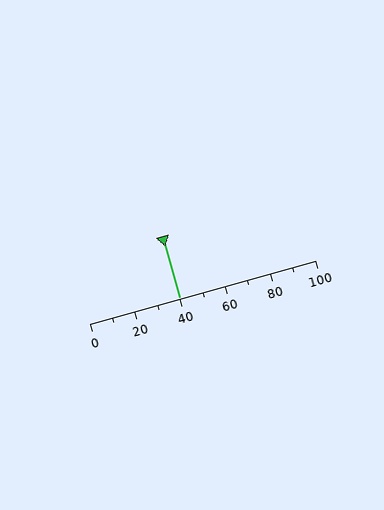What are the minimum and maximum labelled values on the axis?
The axis runs from 0 to 100.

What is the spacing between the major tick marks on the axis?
The major ticks are spaced 20 apart.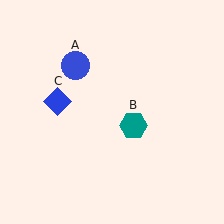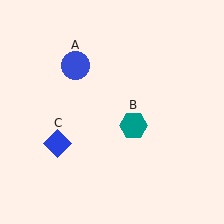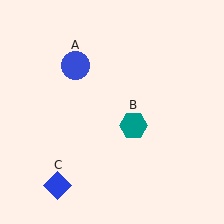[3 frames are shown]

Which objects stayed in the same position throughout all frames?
Blue circle (object A) and teal hexagon (object B) remained stationary.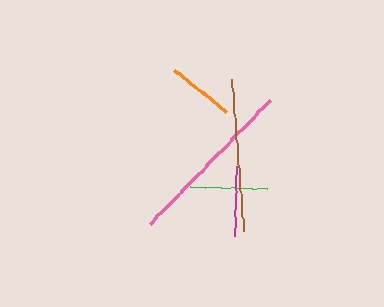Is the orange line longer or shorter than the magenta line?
The magenta line is longer than the orange line.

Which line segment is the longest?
The pink line is the longest at approximately 173 pixels.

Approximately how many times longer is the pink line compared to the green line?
The pink line is approximately 2.2 times the length of the green line.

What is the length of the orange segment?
The orange segment is approximately 67 pixels long.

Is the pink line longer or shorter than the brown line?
The pink line is longer than the brown line.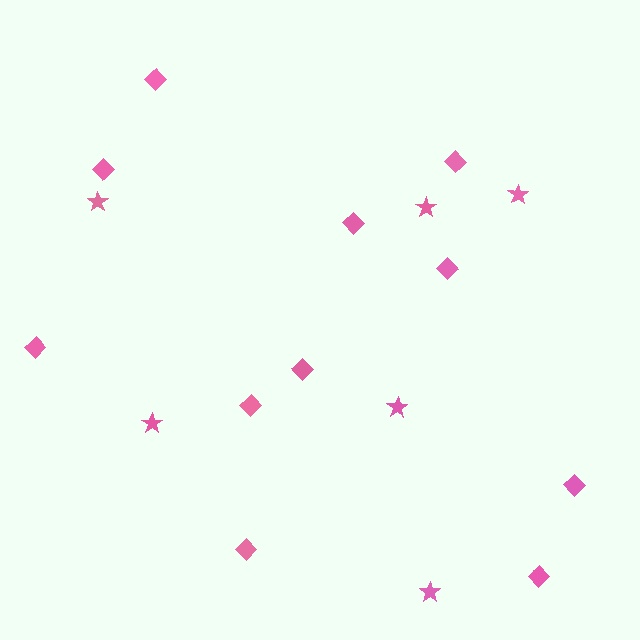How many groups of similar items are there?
There are 2 groups: one group of diamonds (11) and one group of stars (6).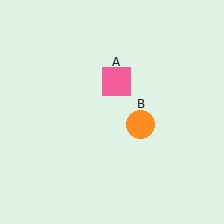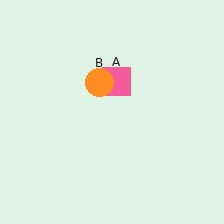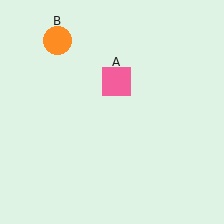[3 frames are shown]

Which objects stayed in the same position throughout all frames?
Pink square (object A) remained stationary.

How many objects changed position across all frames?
1 object changed position: orange circle (object B).